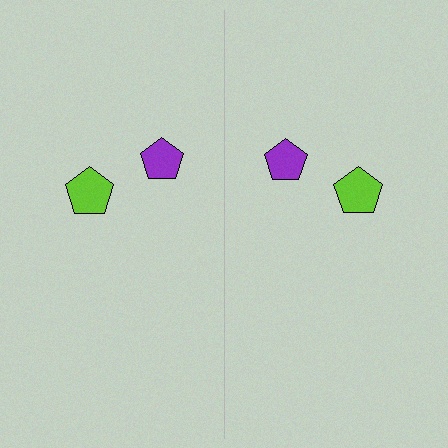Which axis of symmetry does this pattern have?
The pattern has a vertical axis of symmetry running through the center of the image.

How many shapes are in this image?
There are 4 shapes in this image.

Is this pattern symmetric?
Yes, this pattern has bilateral (reflection) symmetry.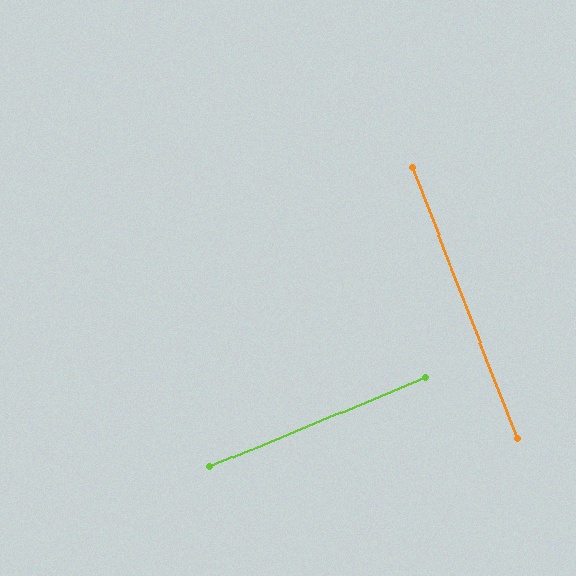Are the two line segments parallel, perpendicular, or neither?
Perpendicular — they meet at approximately 89°.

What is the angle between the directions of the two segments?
Approximately 89 degrees.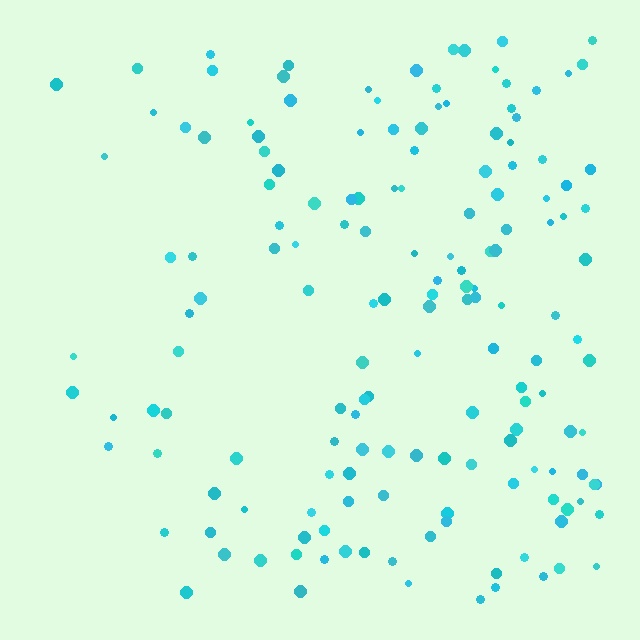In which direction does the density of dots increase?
From left to right, with the right side densest.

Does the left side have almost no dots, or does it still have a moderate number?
Still a moderate number, just noticeably fewer than the right.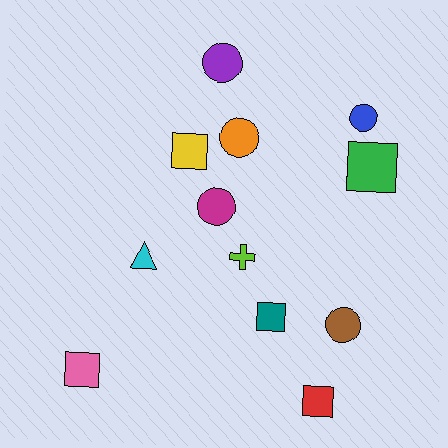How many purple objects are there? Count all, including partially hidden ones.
There is 1 purple object.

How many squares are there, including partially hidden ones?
There are 5 squares.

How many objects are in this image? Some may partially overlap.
There are 12 objects.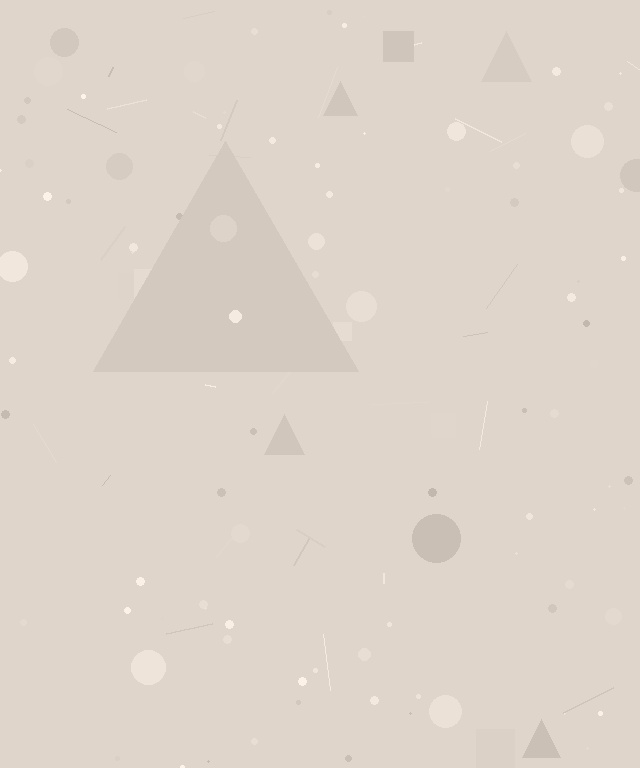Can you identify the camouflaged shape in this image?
The camouflaged shape is a triangle.